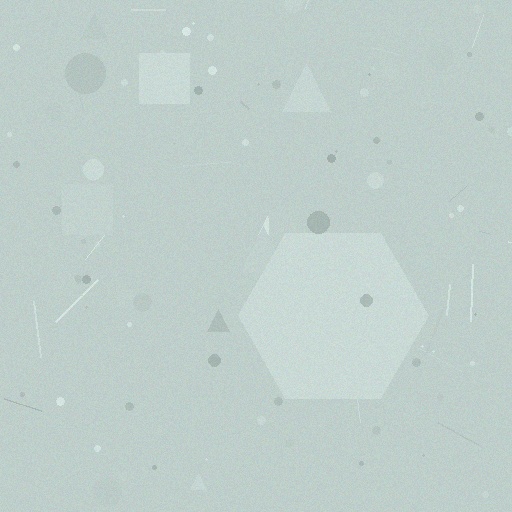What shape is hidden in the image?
A hexagon is hidden in the image.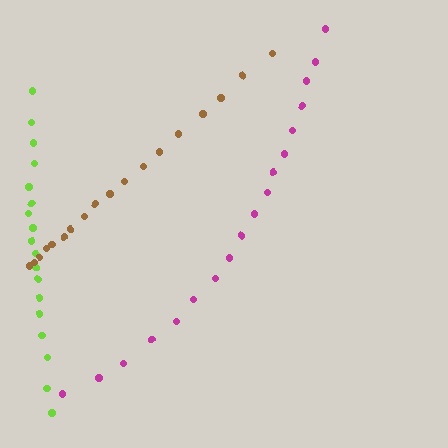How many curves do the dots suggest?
There are 3 distinct paths.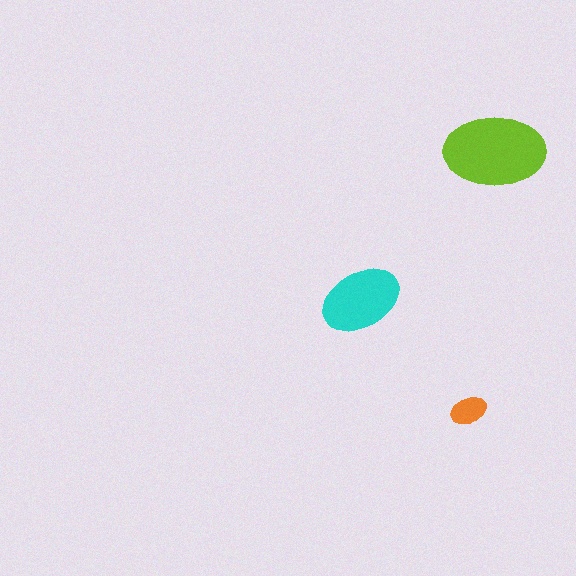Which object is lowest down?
The orange ellipse is bottommost.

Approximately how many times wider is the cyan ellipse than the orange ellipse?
About 2 times wider.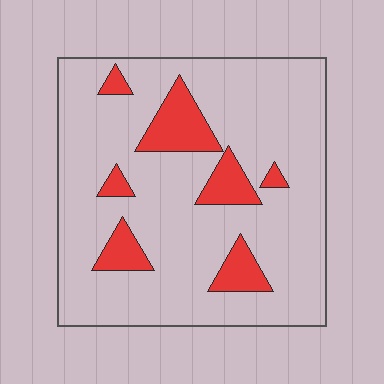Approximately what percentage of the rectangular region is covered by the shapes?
Approximately 15%.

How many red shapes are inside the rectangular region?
7.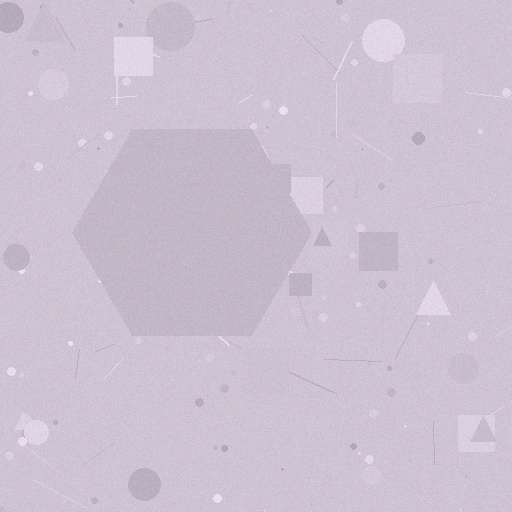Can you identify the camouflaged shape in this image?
The camouflaged shape is a hexagon.